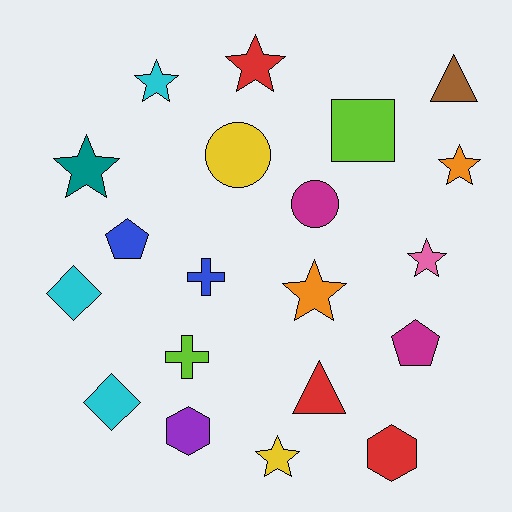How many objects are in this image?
There are 20 objects.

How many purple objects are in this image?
There is 1 purple object.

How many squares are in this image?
There is 1 square.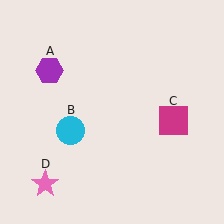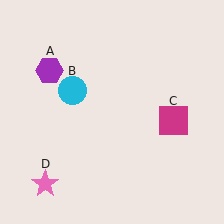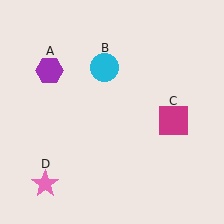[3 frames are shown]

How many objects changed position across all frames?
1 object changed position: cyan circle (object B).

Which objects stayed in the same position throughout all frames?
Purple hexagon (object A) and magenta square (object C) and pink star (object D) remained stationary.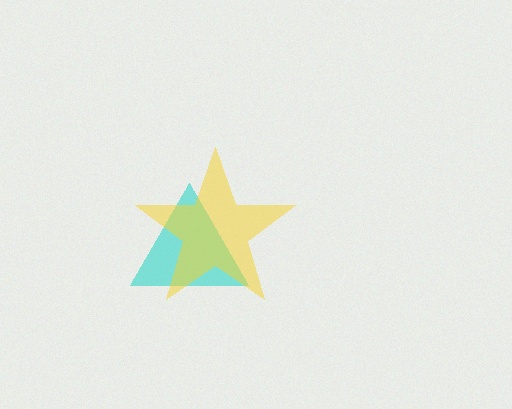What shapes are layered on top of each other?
The layered shapes are: a cyan triangle, a yellow star.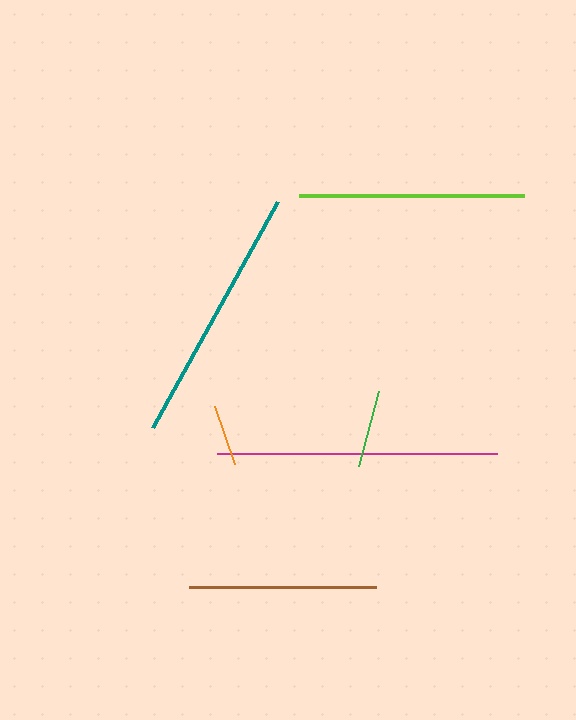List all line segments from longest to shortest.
From longest to shortest: magenta, teal, lime, brown, green, orange.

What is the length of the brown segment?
The brown segment is approximately 187 pixels long.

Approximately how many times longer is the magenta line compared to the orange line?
The magenta line is approximately 4.6 times the length of the orange line.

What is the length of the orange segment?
The orange segment is approximately 61 pixels long.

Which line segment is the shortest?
The orange line is the shortest at approximately 61 pixels.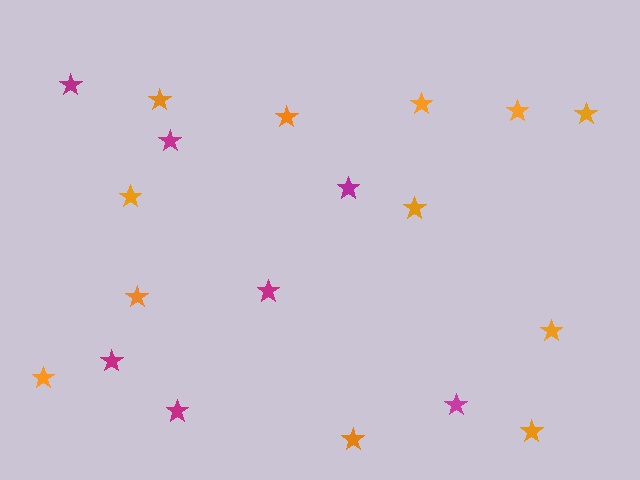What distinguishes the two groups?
There are 2 groups: one group of orange stars (12) and one group of magenta stars (7).